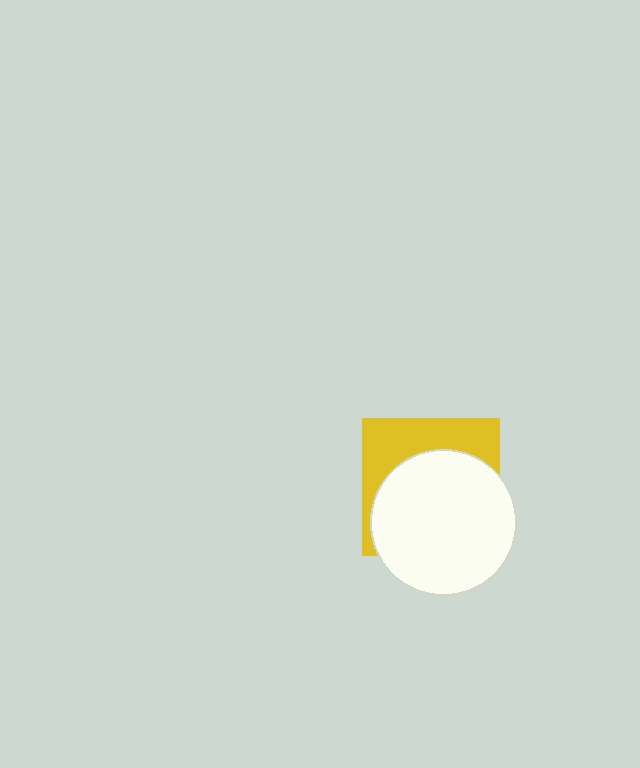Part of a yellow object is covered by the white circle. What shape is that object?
It is a square.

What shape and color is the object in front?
The object in front is a white circle.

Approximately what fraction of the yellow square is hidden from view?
Roughly 64% of the yellow square is hidden behind the white circle.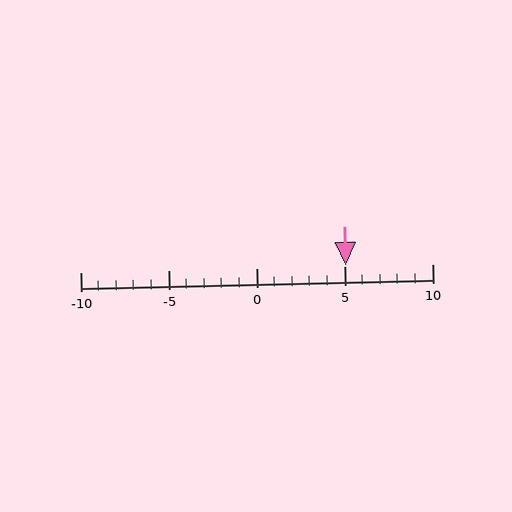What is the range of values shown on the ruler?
The ruler shows values from -10 to 10.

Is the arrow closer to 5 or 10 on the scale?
The arrow is closer to 5.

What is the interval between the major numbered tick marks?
The major tick marks are spaced 5 units apart.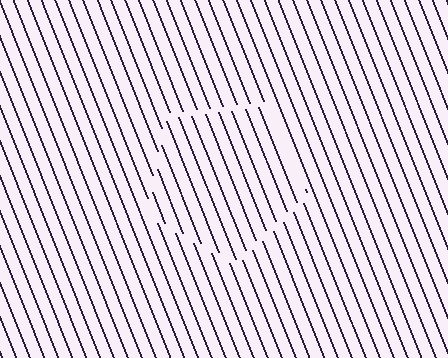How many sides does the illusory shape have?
5 sides — the line-ends trace a pentagon.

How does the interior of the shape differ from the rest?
The interior of the shape contains the same grating, shifted by half a period — the contour is defined by the phase discontinuity where line-ends from the inner and outer gratings abut.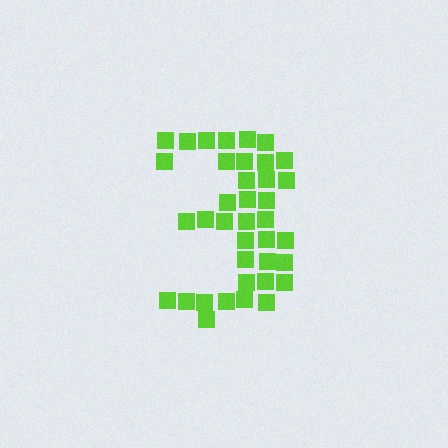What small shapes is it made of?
It is made of small squares.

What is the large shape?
The large shape is the digit 3.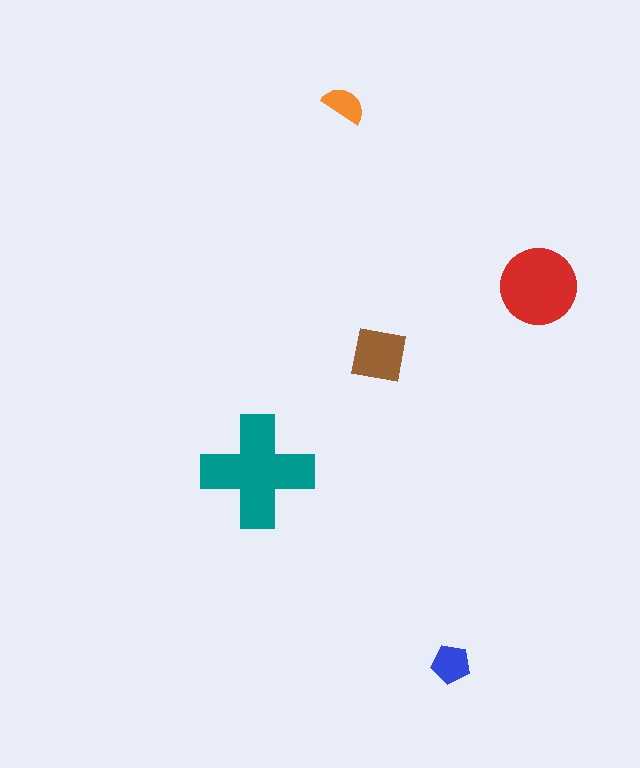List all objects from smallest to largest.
The orange semicircle, the blue pentagon, the brown square, the red circle, the teal cross.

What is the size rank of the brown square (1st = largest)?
3rd.